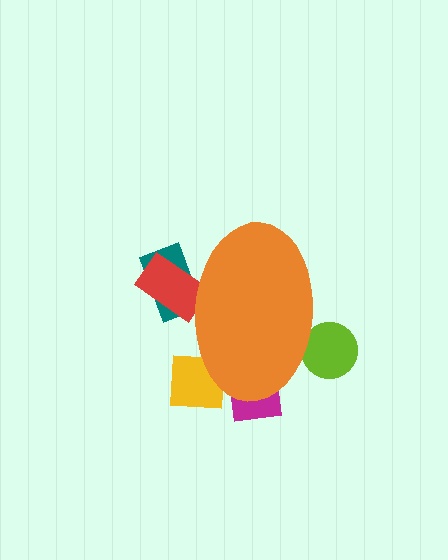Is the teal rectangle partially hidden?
Yes, the teal rectangle is partially hidden behind the orange ellipse.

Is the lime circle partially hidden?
Yes, the lime circle is partially hidden behind the orange ellipse.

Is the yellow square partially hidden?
Yes, the yellow square is partially hidden behind the orange ellipse.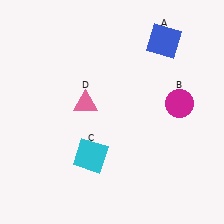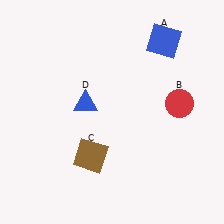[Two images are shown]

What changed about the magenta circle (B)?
In Image 1, B is magenta. In Image 2, it changed to red.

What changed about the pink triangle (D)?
In Image 1, D is pink. In Image 2, it changed to blue.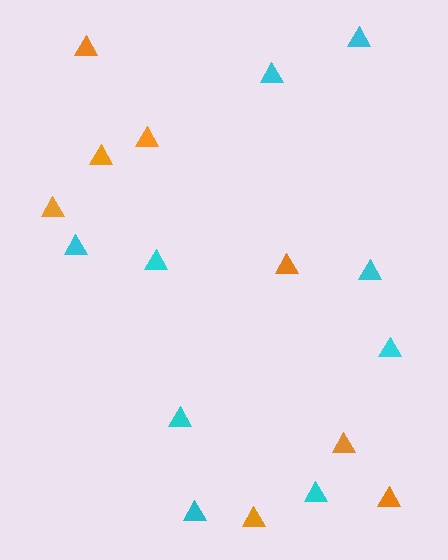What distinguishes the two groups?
There are 2 groups: one group of cyan triangles (9) and one group of orange triangles (8).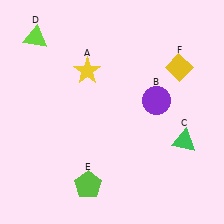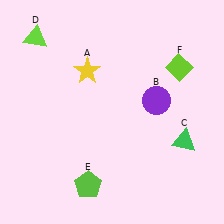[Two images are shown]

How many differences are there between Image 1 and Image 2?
There is 1 difference between the two images.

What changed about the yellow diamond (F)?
In Image 1, F is yellow. In Image 2, it changed to lime.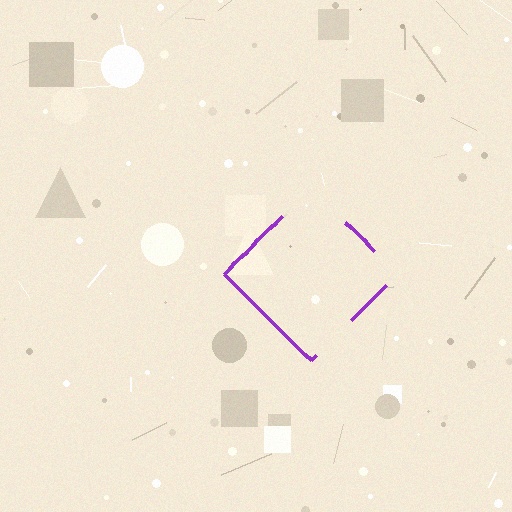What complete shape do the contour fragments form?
The contour fragments form a diamond.